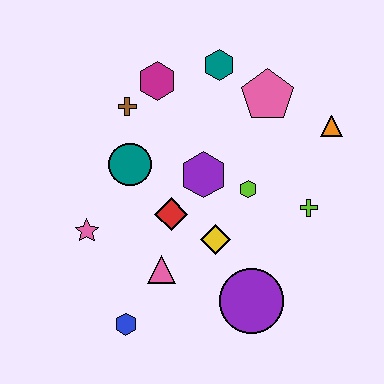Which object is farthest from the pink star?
The orange triangle is farthest from the pink star.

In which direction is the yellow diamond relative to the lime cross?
The yellow diamond is to the left of the lime cross.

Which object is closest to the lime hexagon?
The purple hexagon is closest to the lime hexagon.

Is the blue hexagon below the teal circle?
Yes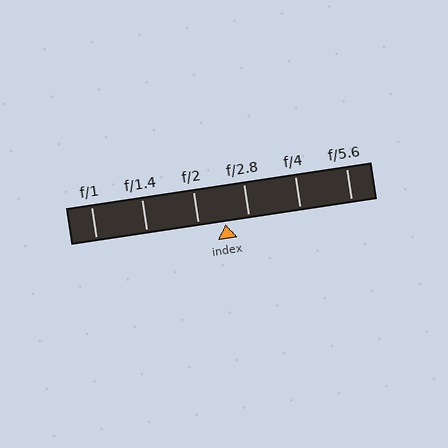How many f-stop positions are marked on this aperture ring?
There are 6 f-stop positions marked.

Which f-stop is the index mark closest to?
The index mark is closest to f/2.8.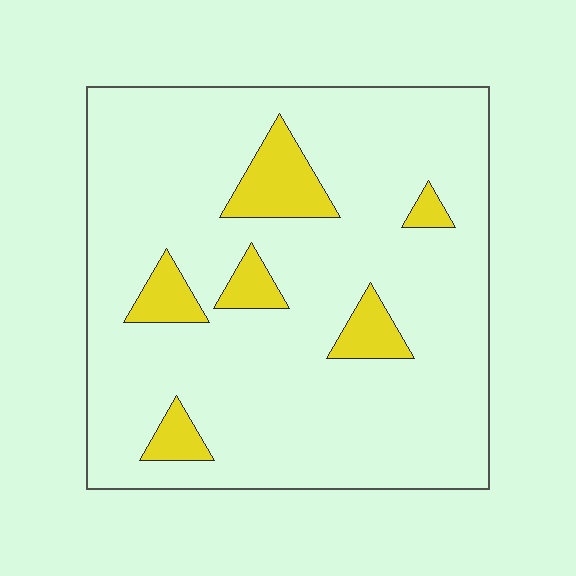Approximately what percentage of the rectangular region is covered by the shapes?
Approximately 10%.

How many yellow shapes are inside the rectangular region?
6.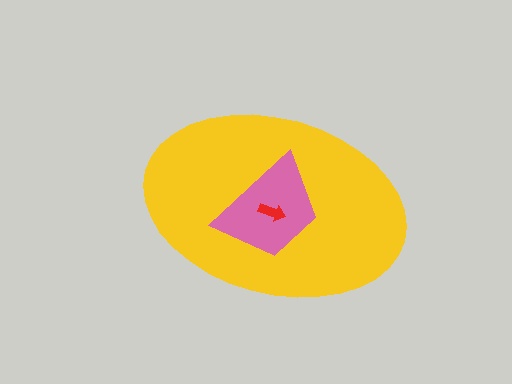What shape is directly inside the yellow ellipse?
The pink trapezoid.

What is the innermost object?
The red arrow.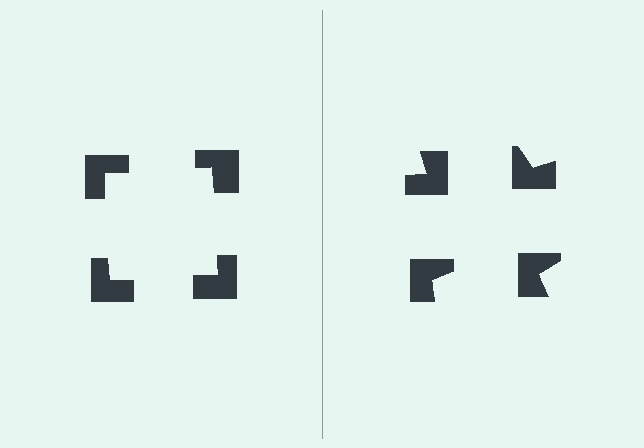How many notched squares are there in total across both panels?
8 — 4 on each side.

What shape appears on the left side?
An illusory square.